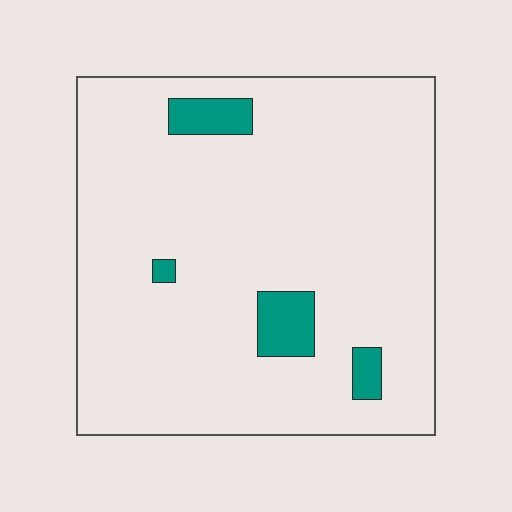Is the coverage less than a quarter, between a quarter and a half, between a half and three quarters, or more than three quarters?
Less than a quarter.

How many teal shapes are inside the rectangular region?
4.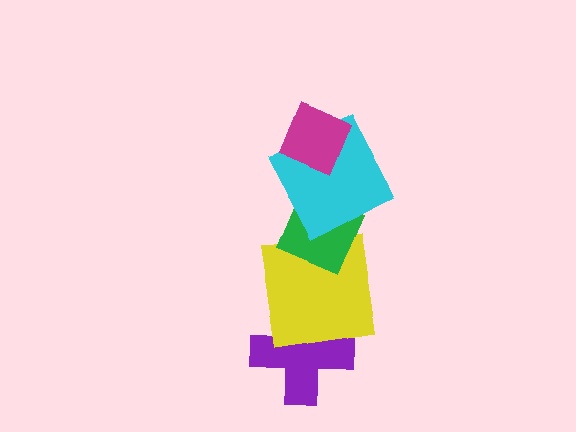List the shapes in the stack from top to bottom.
From top to bottom: the magenta diamond, the cyan square, the green diamond, the yellow square, the purple cross.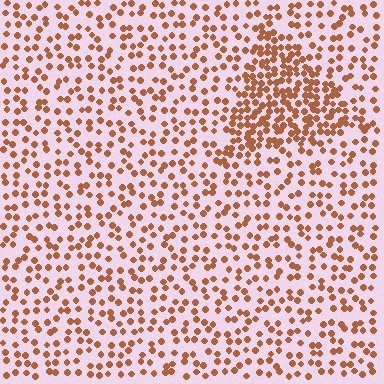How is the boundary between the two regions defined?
The boundary is defined by a change in element density (approximately 2.2x ratio). All elements are the same color, size, and shape.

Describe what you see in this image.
The image contains small brown elements arranged at two different densities. A triangle-shaped region is visible where the elements are more densely packed than the surrounding area.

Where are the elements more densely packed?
The elements are more densely packed inside the triangle boundary.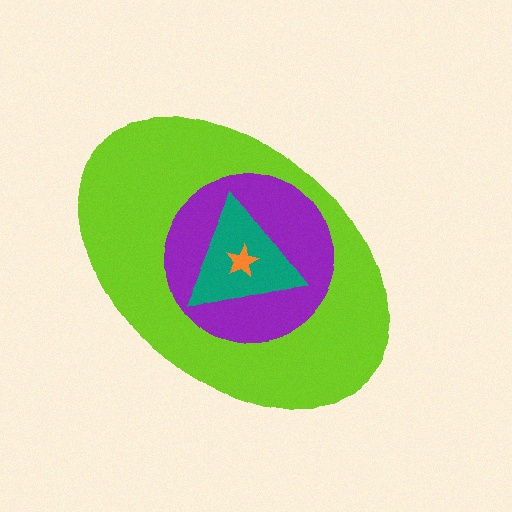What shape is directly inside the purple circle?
The teal triangle.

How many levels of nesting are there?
4.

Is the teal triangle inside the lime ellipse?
Yes.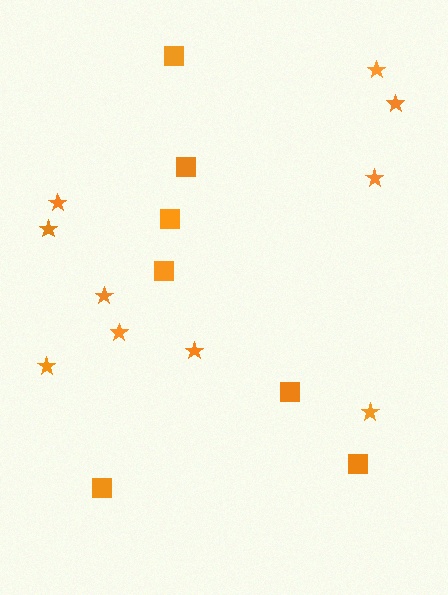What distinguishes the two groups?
There are 2 groups: one group of squares (7) and one group of stars (10).